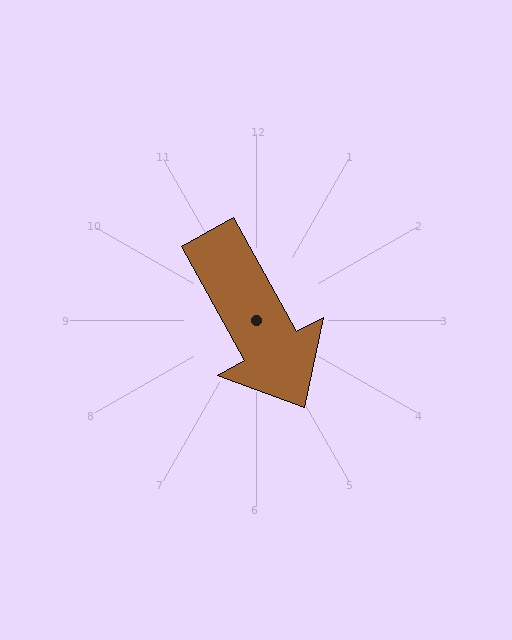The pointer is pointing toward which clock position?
Roughly 5 o'clock.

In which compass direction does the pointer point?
Southeast.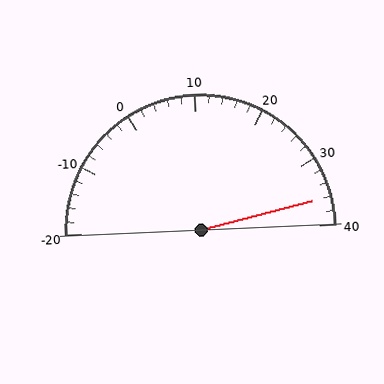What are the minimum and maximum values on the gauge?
The gauge ranges from -20 to 40.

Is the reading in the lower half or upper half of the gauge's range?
The reading is in the upper half of the range (-20 to 40).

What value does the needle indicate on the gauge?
The needle indicates approximately 36.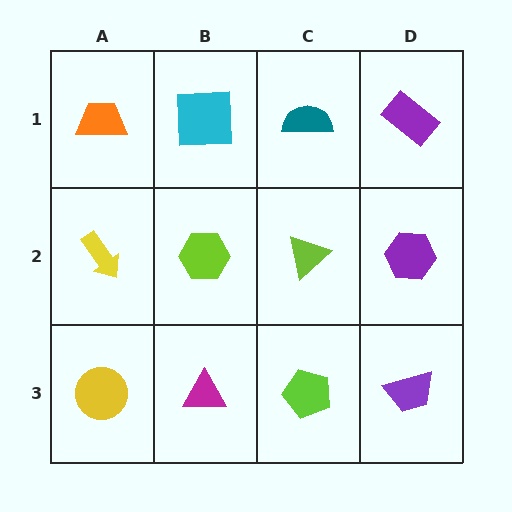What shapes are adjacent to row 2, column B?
A cyan square (row 1, column B), a magenta triangle (row 3, column B), a yellow arrow (row 2, column A), a lime triangle (row 2, column C).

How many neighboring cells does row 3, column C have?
3.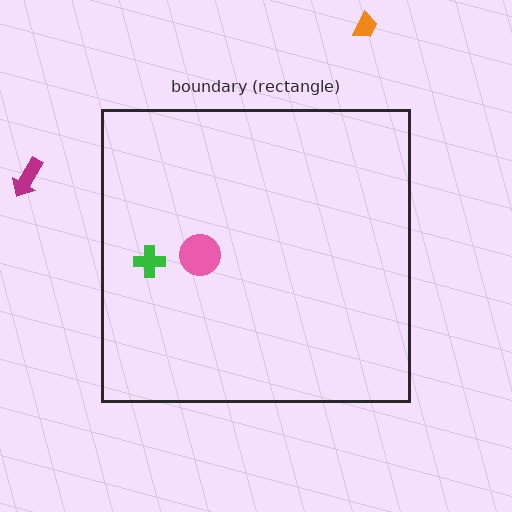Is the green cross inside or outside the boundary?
Inside.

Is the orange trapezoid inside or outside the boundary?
Outside.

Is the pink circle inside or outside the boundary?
Inside.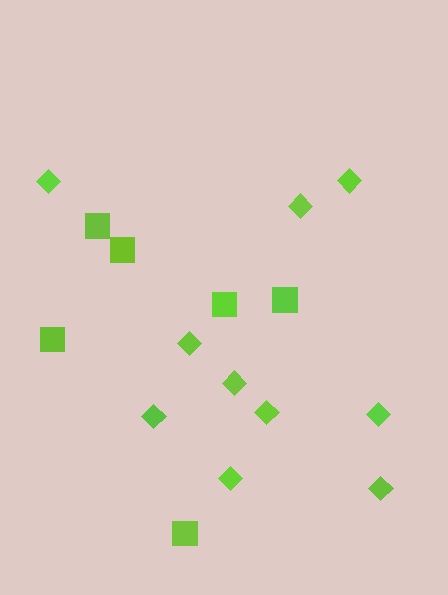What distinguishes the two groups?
There are 2 groups: one group of squares (6) and one group of diamonds (10).